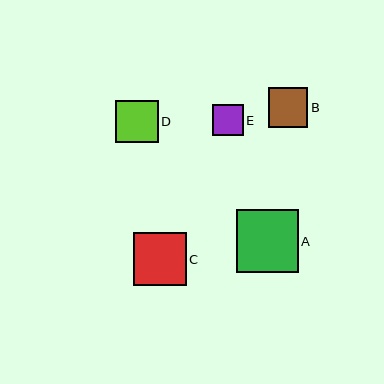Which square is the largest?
Square A is the largest with a size of approximately 62 pixels.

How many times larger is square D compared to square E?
Square D is approximately 1.4 times the size of square E.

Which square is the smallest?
Square E is the smallest with a size of approximately 31 pixels.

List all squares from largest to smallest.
From largest to smallest: A, C, D, B, E.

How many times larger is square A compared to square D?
Square A is approximately 1.5 times the size of square D.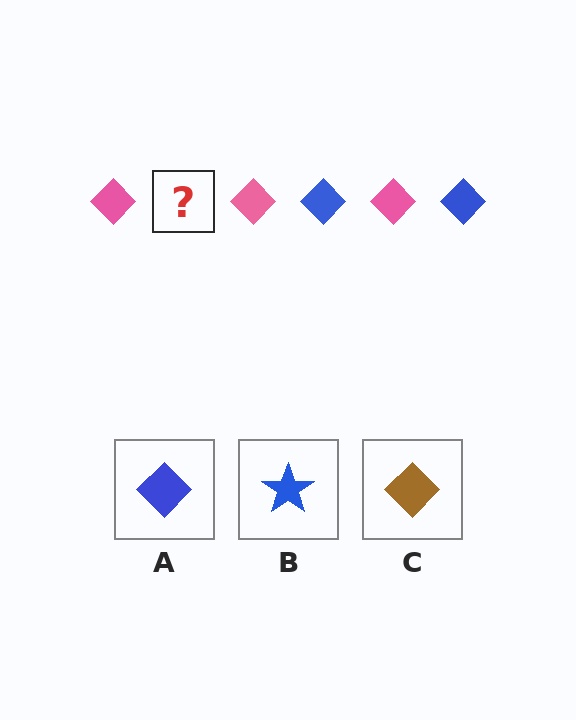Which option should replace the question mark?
Option A.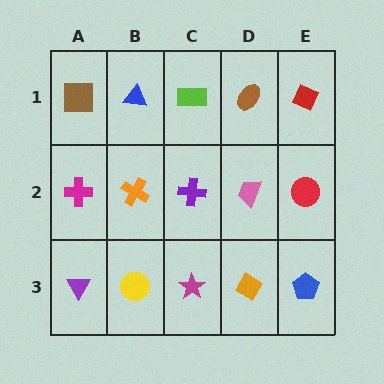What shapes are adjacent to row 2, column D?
A brown ellipse (row 1, column D), an orange diamond (row 3, column D), a purple cross (row 2, column C), a red circle (row 2, column E).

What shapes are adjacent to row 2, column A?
A brown square (row 1, column A), a purple triangle (row 3, column A), an orange cross (row 2, column B).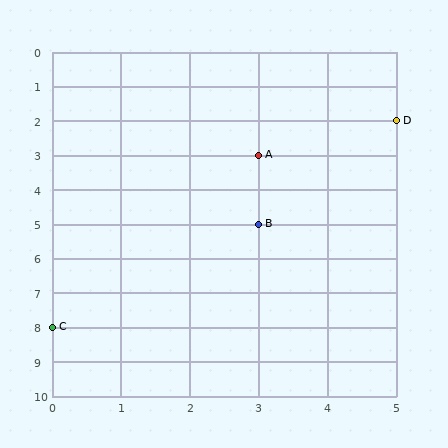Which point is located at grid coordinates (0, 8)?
Point C is at (0, 8).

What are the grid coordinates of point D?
Point D is at grid coordinates (5, 2).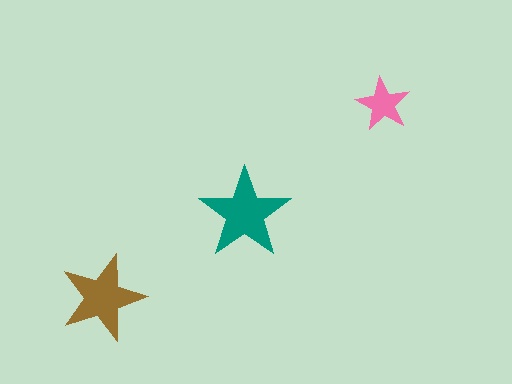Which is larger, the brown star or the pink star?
The brown one.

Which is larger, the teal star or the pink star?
The teal one.